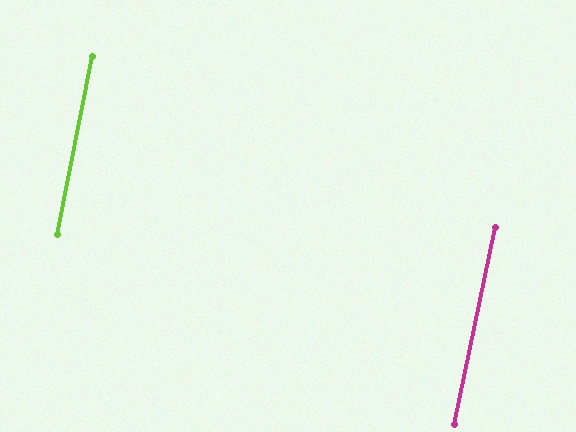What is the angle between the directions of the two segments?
Approximately 1 degree.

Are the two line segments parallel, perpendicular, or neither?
Parallel — their directions differ by only 0.6°.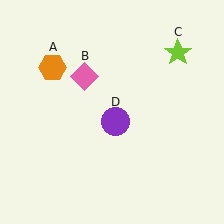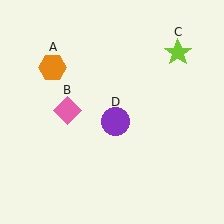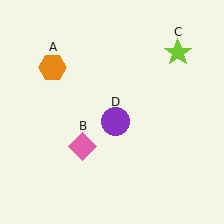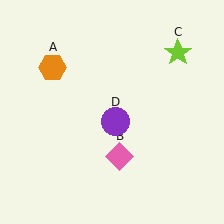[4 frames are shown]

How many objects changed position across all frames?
1 object changed position: pink diamond (object B).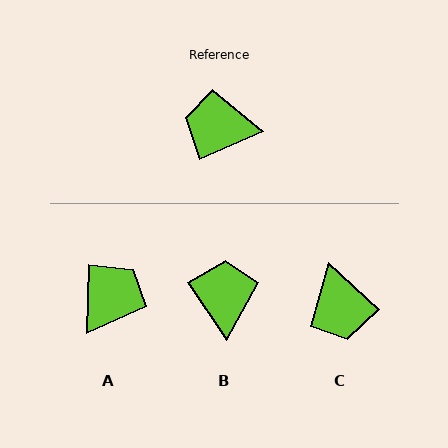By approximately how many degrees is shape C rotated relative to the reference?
Approximately 114 degrees counter-clockwise.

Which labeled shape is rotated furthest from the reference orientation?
A, about 116 degrees away.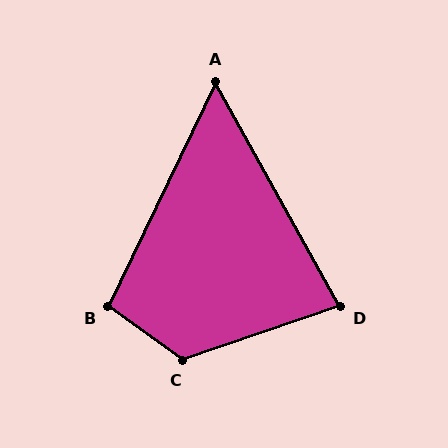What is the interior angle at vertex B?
Approximately 100 degrees (obtuse).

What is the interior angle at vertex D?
Approximately 80 degrees (acute).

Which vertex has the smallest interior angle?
A, at approximately 55 degrees.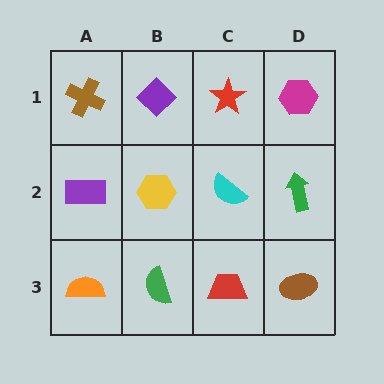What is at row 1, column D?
A magenta hexagon.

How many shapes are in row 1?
4 shapes.